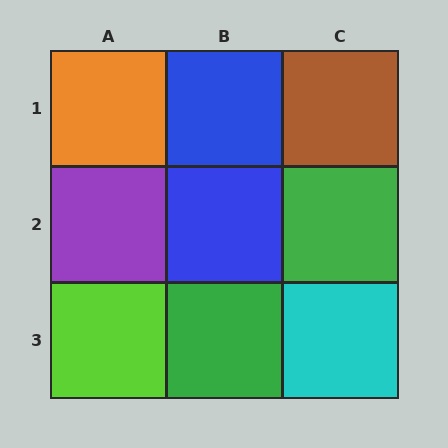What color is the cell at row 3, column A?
Lime.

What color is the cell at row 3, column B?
Green.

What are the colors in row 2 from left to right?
Purple, blue, green.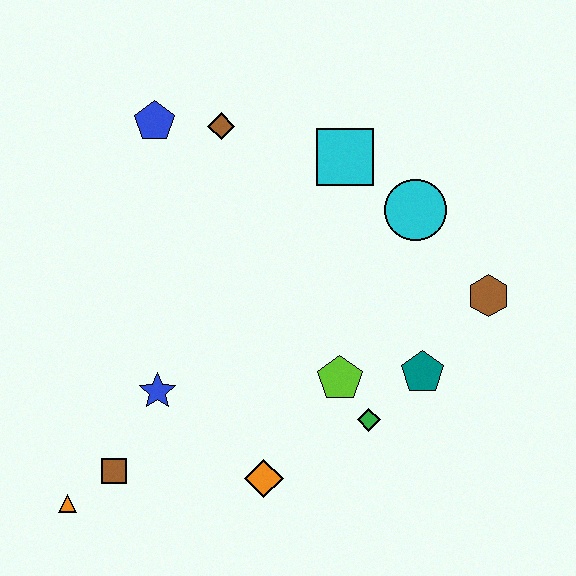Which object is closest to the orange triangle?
The brown square is closest to the orange triangle.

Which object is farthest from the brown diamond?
The orange triangle is farthest from the brown diamond.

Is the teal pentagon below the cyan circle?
Yes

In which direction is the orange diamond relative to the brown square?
The orange diamond is to the right of the brown square.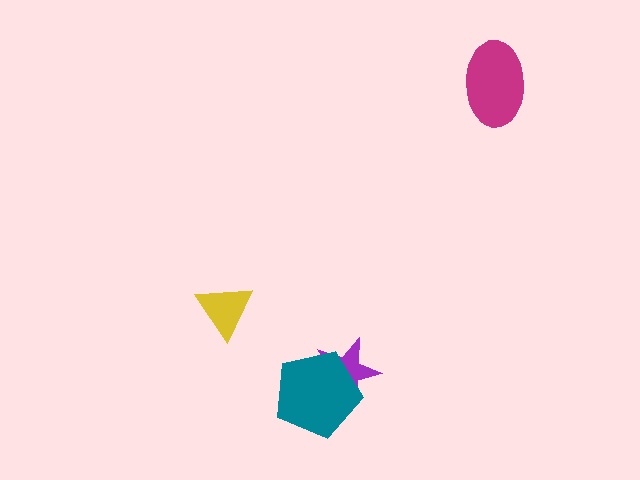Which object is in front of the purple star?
The teal pentagon is in front of the purple star.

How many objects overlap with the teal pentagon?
1 object overlaps with the teal pentagon.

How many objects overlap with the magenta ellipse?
0 objects overlap with the magenta ellipse.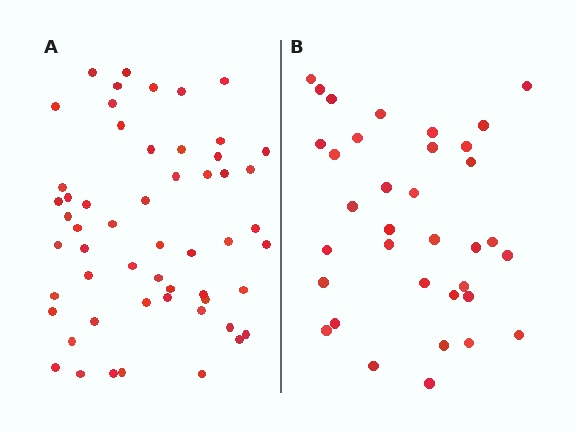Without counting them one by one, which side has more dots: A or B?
Region A (the left region) has more dots.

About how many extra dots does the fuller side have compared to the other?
Region A has approximately 20 more dots than region B.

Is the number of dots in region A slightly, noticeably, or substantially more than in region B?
Region A has substantially more. The ratio is roughly 1.6 to 1.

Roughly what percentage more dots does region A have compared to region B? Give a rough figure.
About 55% more.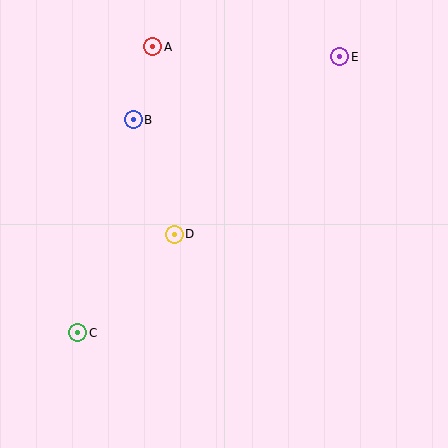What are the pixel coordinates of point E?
Point E is at (340, 57).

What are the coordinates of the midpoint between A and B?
The midpoint between A and B is at (143, 83).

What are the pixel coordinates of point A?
Point A is at (153, 47).